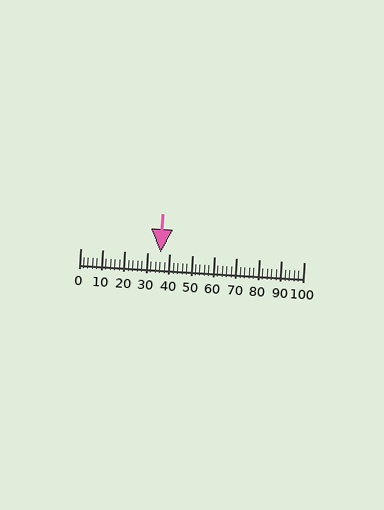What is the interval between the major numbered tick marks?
The major tick marks are spaced 10 units apart.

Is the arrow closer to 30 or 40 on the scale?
The arrow is closer to 40.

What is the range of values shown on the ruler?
The ruler shows values from 0 to 100.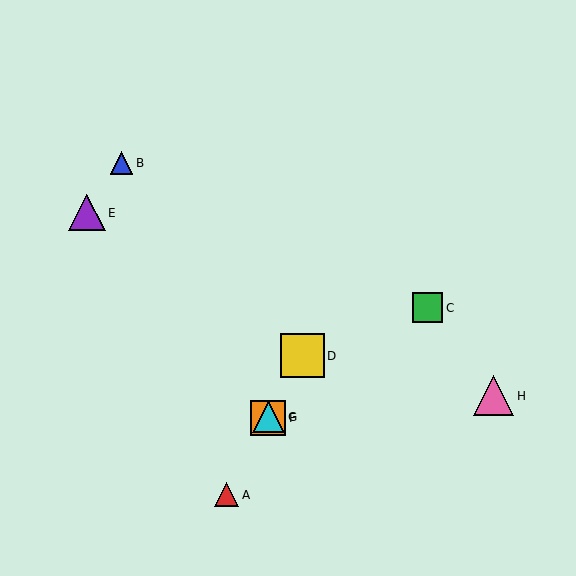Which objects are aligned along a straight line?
Objects A, D, F, G are aligned along a straight line.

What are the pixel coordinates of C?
Object C is at (428, 308).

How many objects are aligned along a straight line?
4 objects (A, D, F, G) are aligned along a straight line.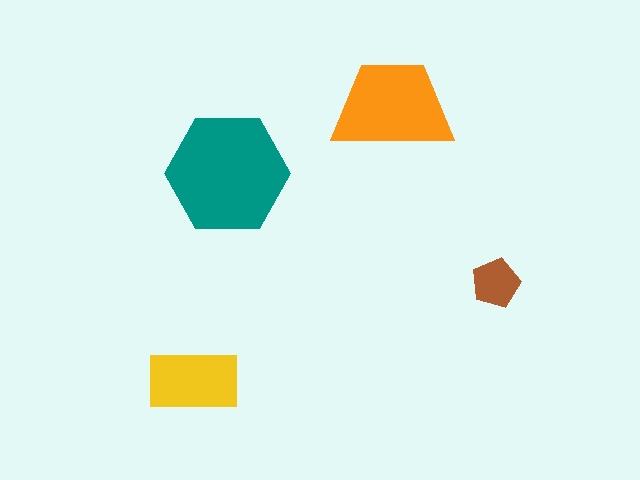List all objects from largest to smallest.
The teal hexagon, the orange trapezoid, the yellow rectangle, the brown pentagon.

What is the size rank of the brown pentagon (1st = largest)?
4th.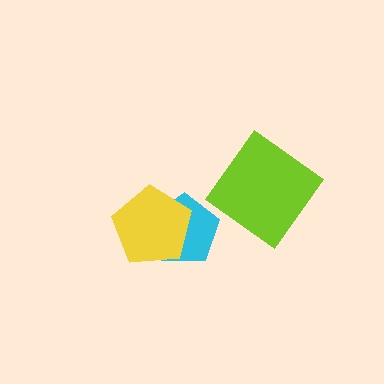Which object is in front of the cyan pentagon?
The yellow pentagon is in front of the cyan pentagon.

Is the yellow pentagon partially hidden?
No, no other shape covers it.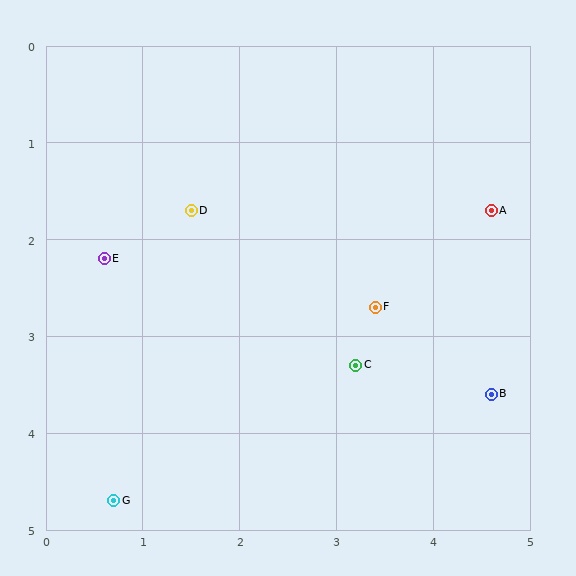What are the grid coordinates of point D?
Point D is at approximately (1.5, 1.7).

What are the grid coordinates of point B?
Point B is at approximately (4.6, 3.6).